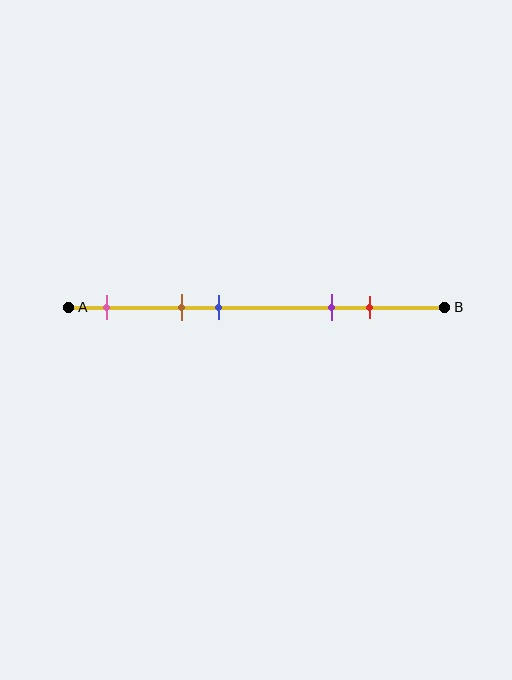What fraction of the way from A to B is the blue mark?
The blue mark is approximately 40% (0.4) of the way from A to B.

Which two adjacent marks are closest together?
The brown and blue marks are the closest adjacent pair.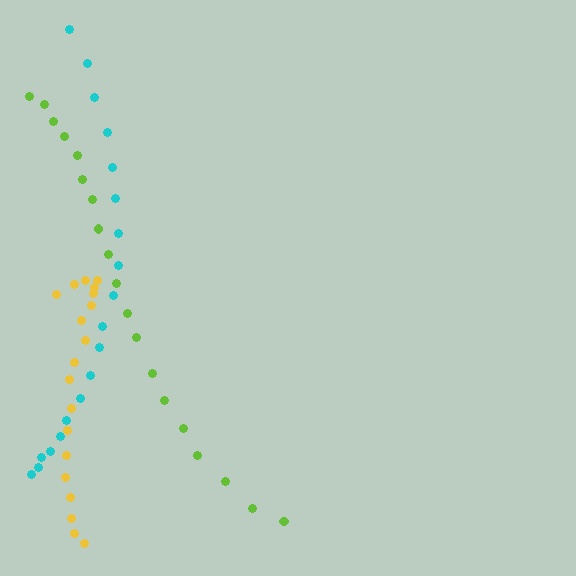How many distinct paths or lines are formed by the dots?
There are 3 distinct paths.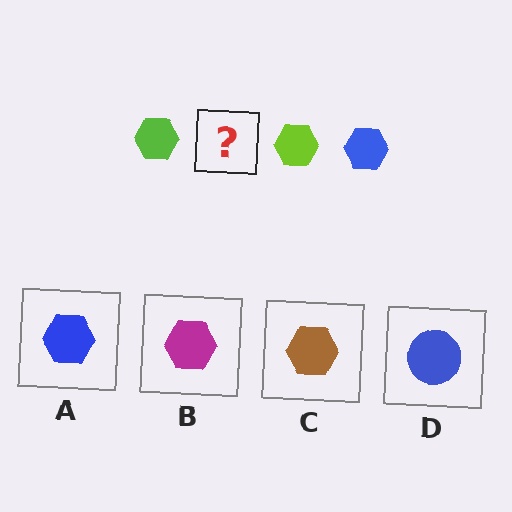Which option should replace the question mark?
Option A.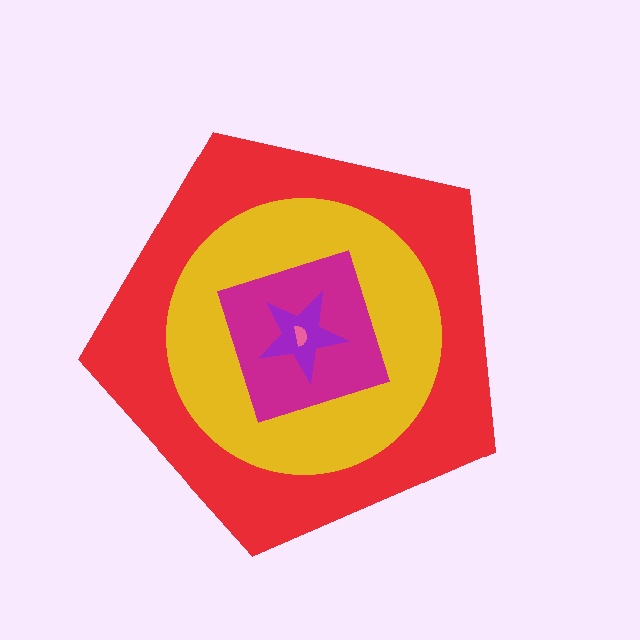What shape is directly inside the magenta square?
The purple star.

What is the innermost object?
The pink semicircle.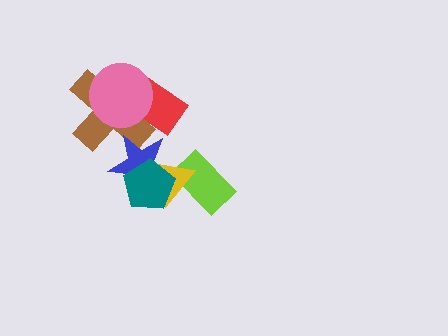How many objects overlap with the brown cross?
3 objects overlap with the brown cross.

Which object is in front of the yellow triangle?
The teal pentagon is in front of the yellow triangle.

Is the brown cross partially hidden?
Yes, it is partially covered by another shape.